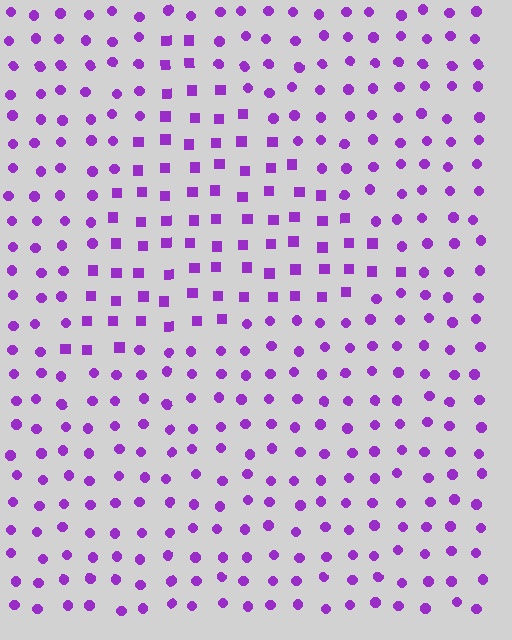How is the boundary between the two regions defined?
The boundary is defined by a change in element shape: squares inside vs. circles outside. All elements share the same color and spacing.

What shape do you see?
I see a triangle.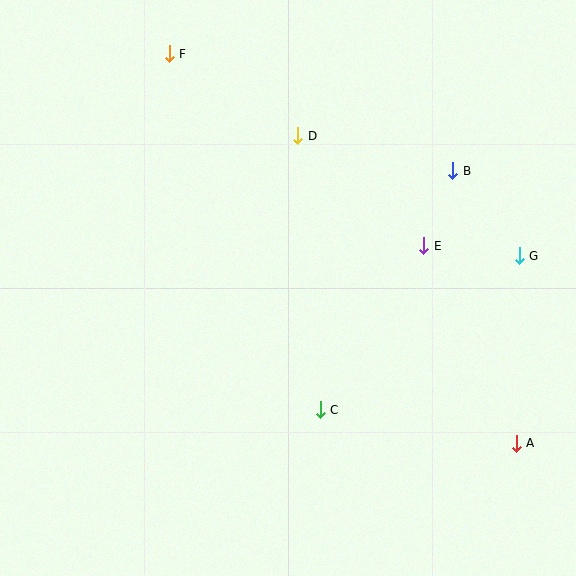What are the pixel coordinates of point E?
Point E is at (424, 246).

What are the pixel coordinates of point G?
Point G is at (519, 256).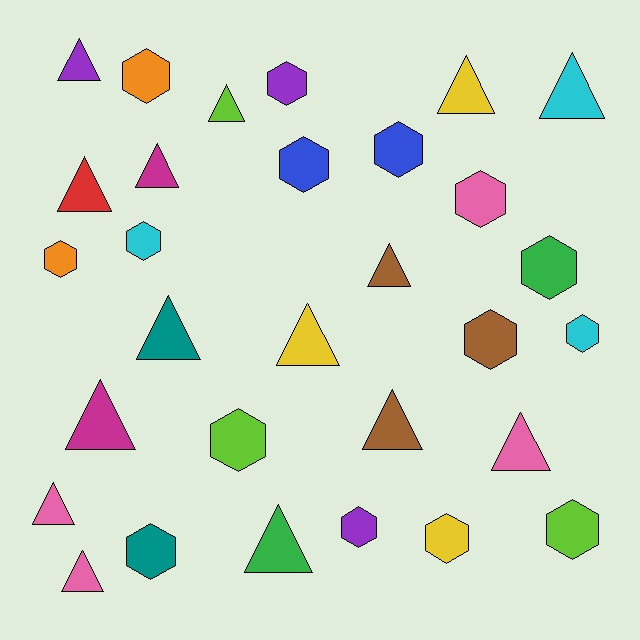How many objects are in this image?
There are 30 objects.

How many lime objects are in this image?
There are 3 lime objects.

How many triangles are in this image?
There are 15 triangles.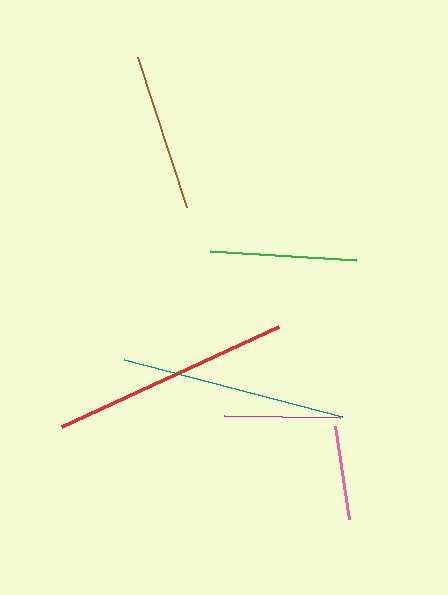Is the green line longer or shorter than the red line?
The red line is longer than the green line.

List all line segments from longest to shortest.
From longest to shortest: red, teal, brown, green, magenta, pink.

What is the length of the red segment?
The red segment is approximately 240 pixels long.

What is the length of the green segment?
The green segment is approximately 146 pixels long.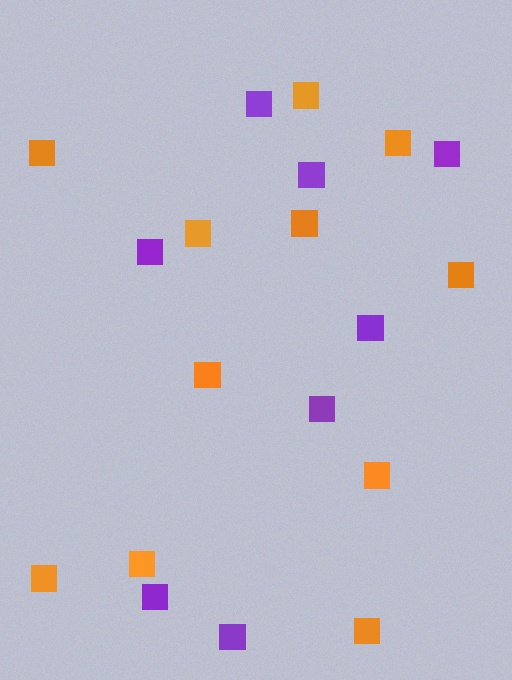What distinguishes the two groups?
There are 2 groups: one group of purple squares (8) and one group of orange squares (11).